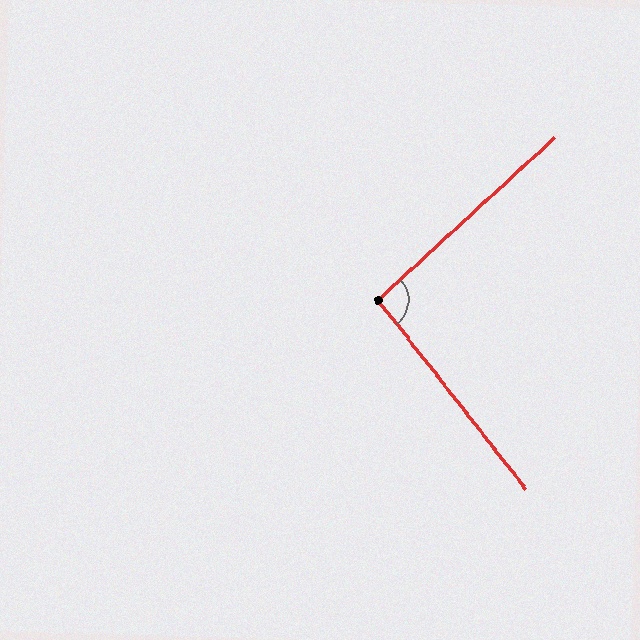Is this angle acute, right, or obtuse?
It is approximately a right angle.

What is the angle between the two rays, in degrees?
Approximately 95 degrees.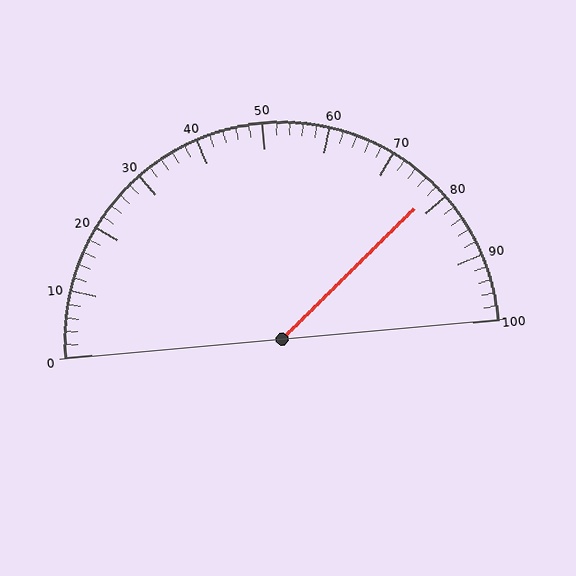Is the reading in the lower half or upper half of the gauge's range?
The reading is in the upper half of the range (0 to 100).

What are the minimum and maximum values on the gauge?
The gauge ranges from 0 to 100.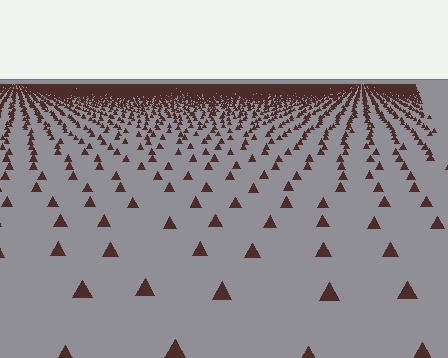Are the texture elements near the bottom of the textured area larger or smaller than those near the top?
Larger. Near the bottom, elements are closer to the viewer and appear at a bigger on-screen size.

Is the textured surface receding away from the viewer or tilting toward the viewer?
The surface is receding away from the viewer. Texture elements get smaller and denser toward the top.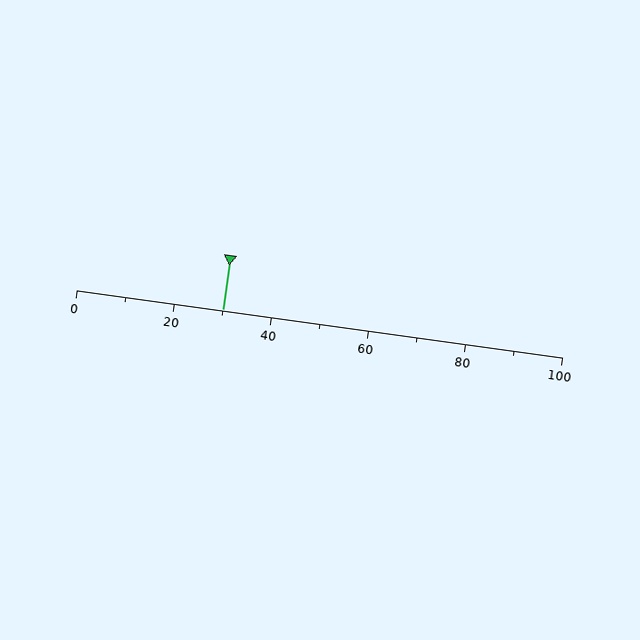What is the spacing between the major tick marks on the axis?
The major ticks are spaced 20 apart.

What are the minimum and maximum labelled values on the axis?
The axis runs from 0 to 100.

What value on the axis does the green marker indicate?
The marker indicates approximately 30.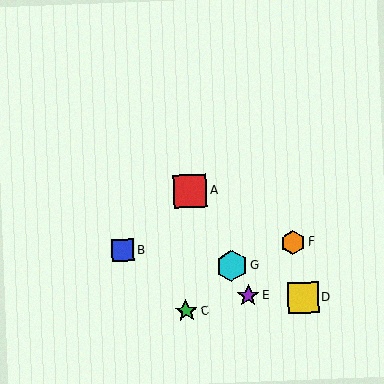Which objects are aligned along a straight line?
Objects A, E, G are aligned along a straight line.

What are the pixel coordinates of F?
Object F is at (293, 243).